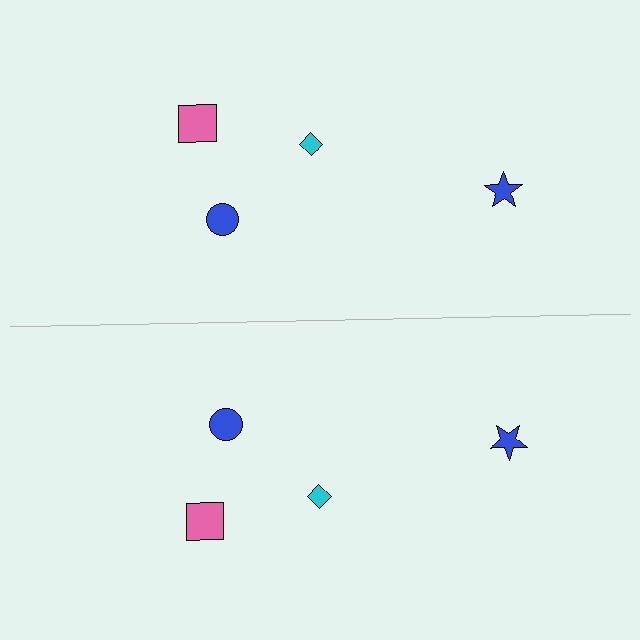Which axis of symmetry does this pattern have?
The pattern has a horizontal axis of symmetry running through the center of the image.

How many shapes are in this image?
There are 8 shapes in this image.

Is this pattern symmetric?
Yes, this pattern has bilateral (reflection) symmetry.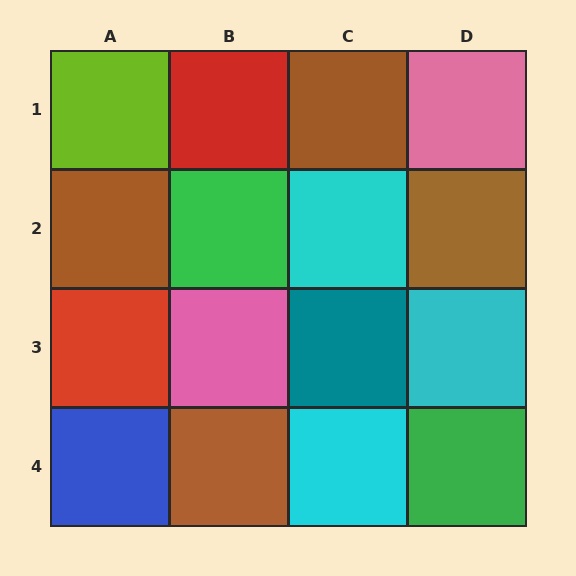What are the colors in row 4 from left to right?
Blue, brown, cyan, green.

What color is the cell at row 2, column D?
Brown.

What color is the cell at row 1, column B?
Red.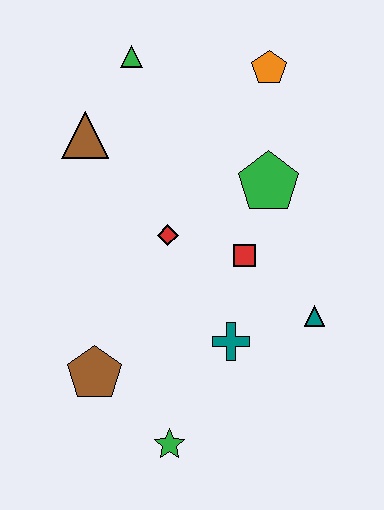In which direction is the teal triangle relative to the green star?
The teal triangle is to the right of the green star.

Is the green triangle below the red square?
No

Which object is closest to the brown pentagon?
The green star is closest to the brown pentagon.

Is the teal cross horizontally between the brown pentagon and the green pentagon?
Yes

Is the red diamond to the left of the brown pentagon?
No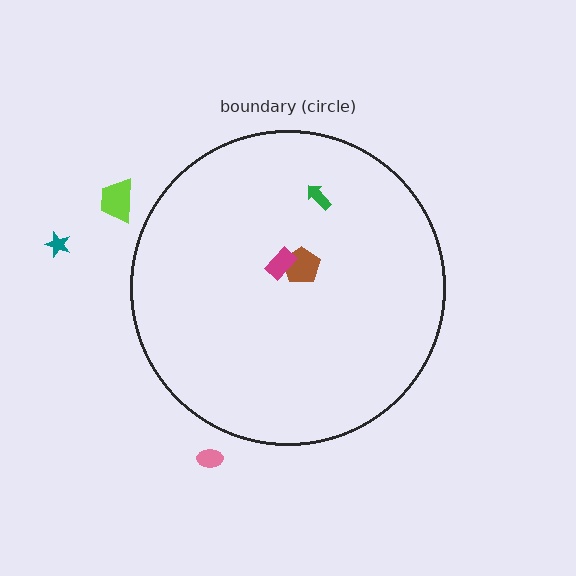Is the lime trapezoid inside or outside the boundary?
Outside.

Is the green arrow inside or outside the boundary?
Inside.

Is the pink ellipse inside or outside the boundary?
Outside.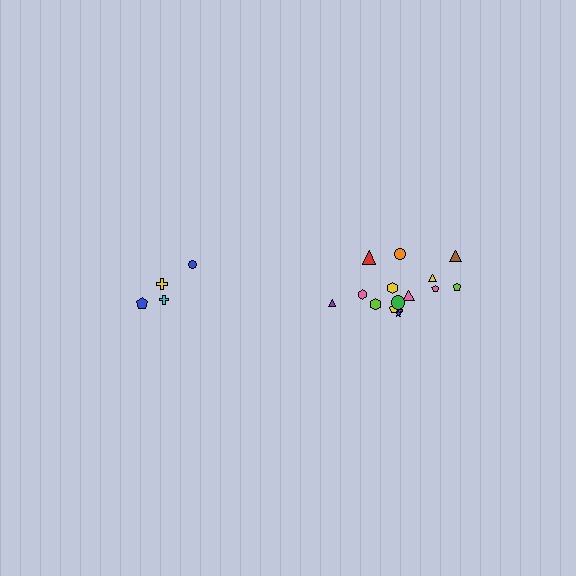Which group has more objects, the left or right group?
The right group.